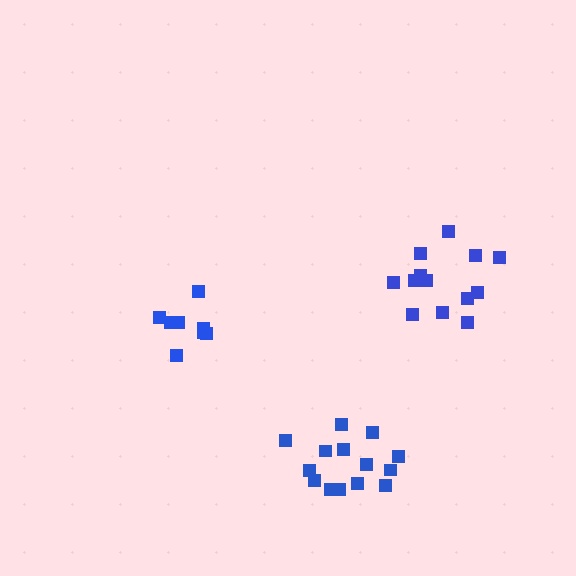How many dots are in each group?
Group 1: 8 dots, Group 2: 14 dots, Group 3: 13 dots (35 total).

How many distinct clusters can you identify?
There are 3 distinct clusters.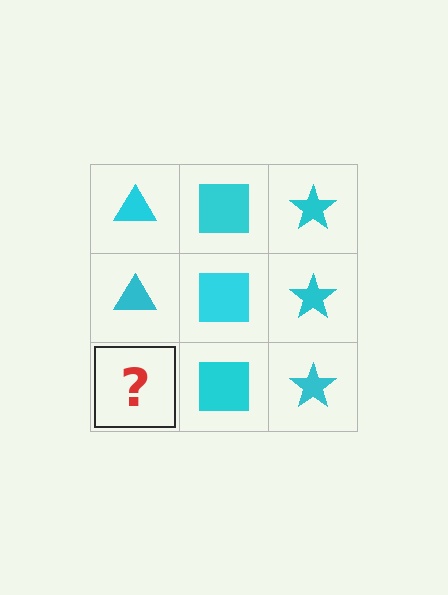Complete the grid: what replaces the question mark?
The question mark should be replaced with a cyan triangle.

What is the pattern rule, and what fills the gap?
The rule is that each column has a consistent shape. The gap should be filled with a cyan triangle.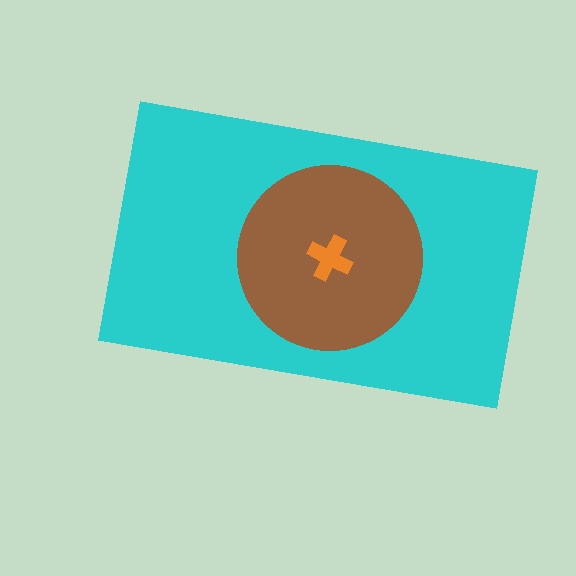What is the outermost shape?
The cyan rectangle.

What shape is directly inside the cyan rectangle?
The brown circle.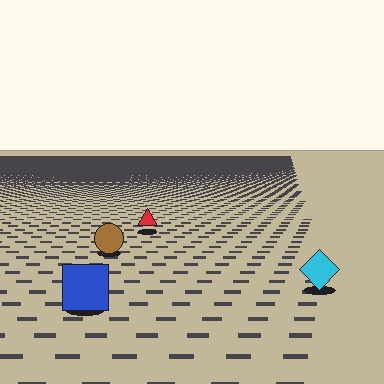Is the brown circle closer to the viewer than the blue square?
No. The blue square is closer — you can tell from the texture gradient: the ground texture is coarser near it.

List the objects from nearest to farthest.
From nearest to farthest: the blue square, the cyan diamond, the brown circle, the red triangle.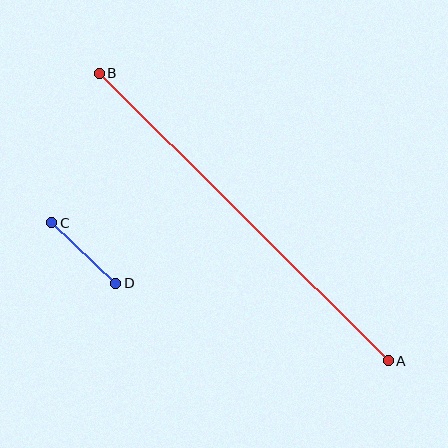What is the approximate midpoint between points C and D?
The midpoint is at approximately (84, 253) pixels.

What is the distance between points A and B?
The distance is approximately 408 pixels.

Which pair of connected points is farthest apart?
Points A and B are farthest apart.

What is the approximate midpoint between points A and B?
The midpoint is at approximately (244, 217) pixels.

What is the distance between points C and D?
The distance is approximately 88 pixels.